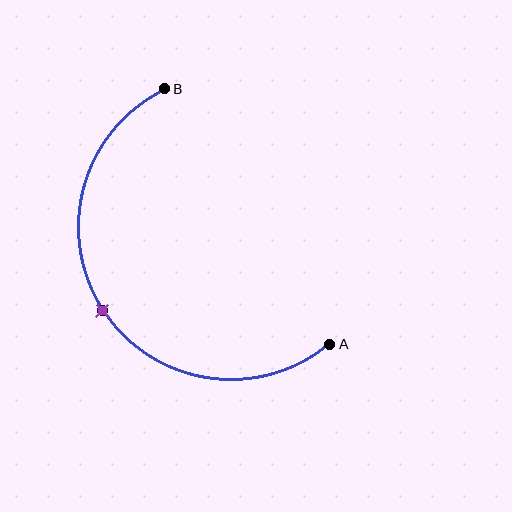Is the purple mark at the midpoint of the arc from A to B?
Yes. The purple mark lies on the arc at equal arc-length from both A and B — it is the arc midpoint.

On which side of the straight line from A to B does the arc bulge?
The arc bulges to the left of the straight line connecting A and B.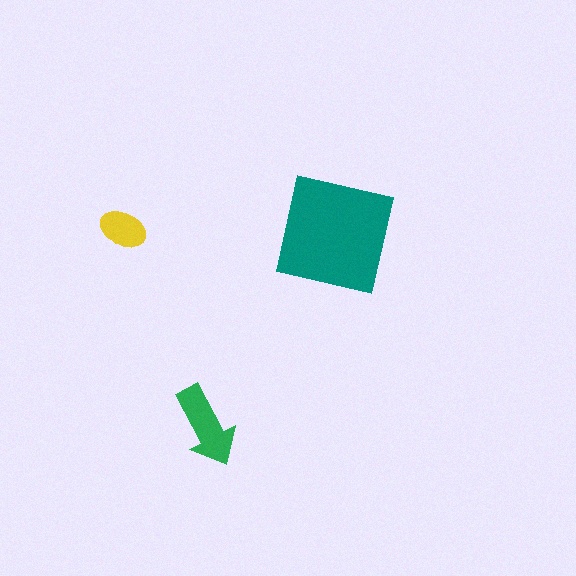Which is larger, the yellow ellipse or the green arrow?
The green arrow.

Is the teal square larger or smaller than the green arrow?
Larger.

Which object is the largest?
The teal square.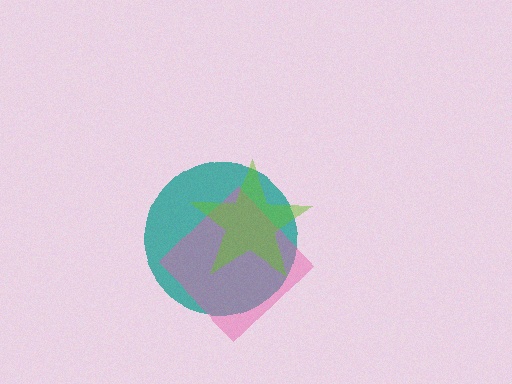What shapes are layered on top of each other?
The layered shapes are: a teal circle, a pink diamond, a lime star.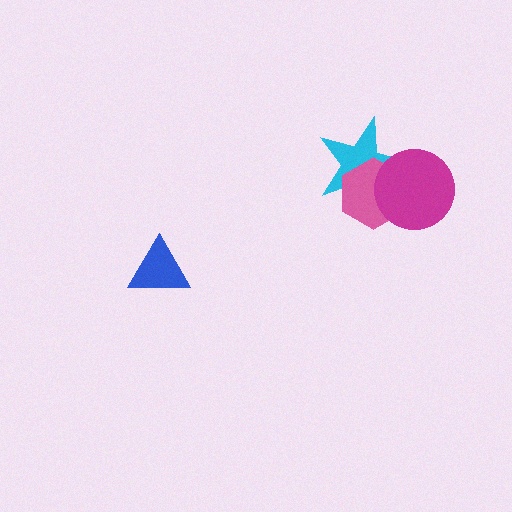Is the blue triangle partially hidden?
No, no other shape covers it.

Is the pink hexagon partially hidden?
Yes, it is partially covered by another shape.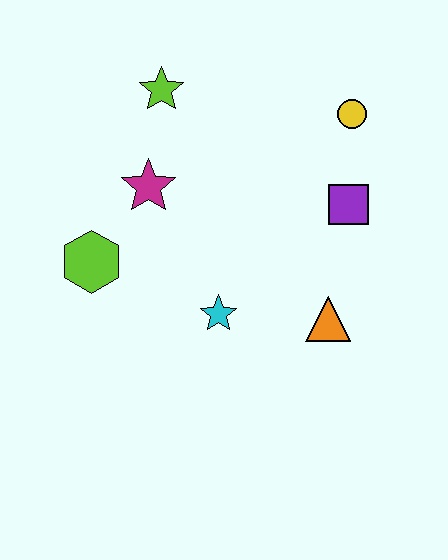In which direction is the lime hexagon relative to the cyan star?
The lime hexagon is to the left of the cyan star.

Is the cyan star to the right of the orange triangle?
No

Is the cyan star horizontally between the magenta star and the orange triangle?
Yes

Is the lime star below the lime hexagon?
No